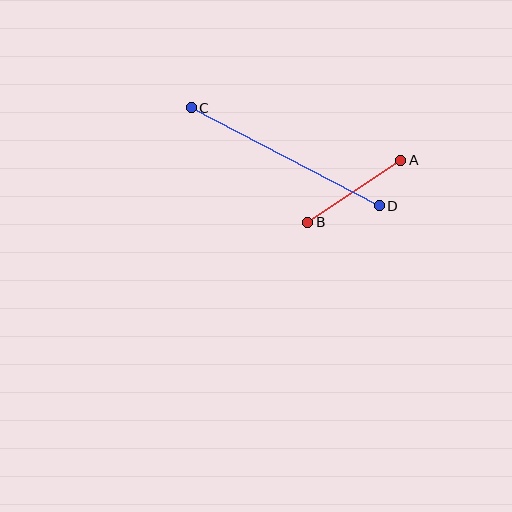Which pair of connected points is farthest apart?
Points C and D are farthest apart.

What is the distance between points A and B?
The distance is approximately 112 pixels.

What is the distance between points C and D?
The distance is approximately 212 pixels.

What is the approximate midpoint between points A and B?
The midpoint is at approximately (354, 191) pixels.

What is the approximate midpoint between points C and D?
The midpoint is at approximately (285, 157) pixels.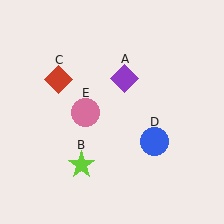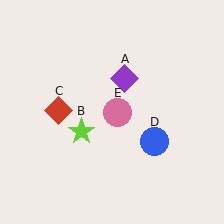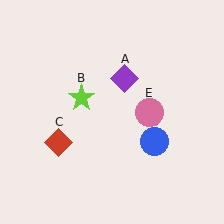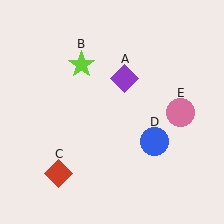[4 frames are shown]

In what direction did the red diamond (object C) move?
The red diamond (object C) moved down.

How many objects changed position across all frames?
3 objects changed position: lime star (object B), red diamond (object C), pink circle (object E).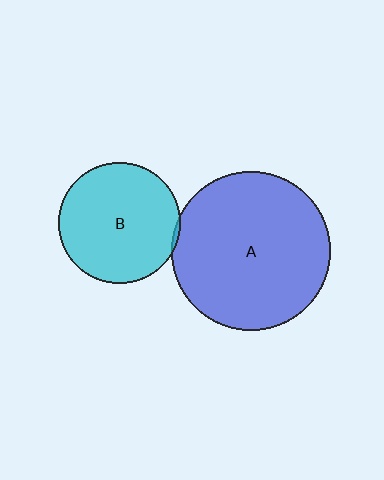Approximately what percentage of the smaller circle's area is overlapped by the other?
Approximately 5%.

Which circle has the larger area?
Circle A (blue).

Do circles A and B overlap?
Yes.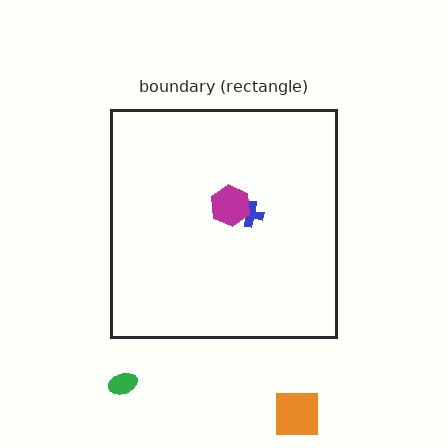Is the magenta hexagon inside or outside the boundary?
Inside.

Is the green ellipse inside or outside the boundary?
Outside.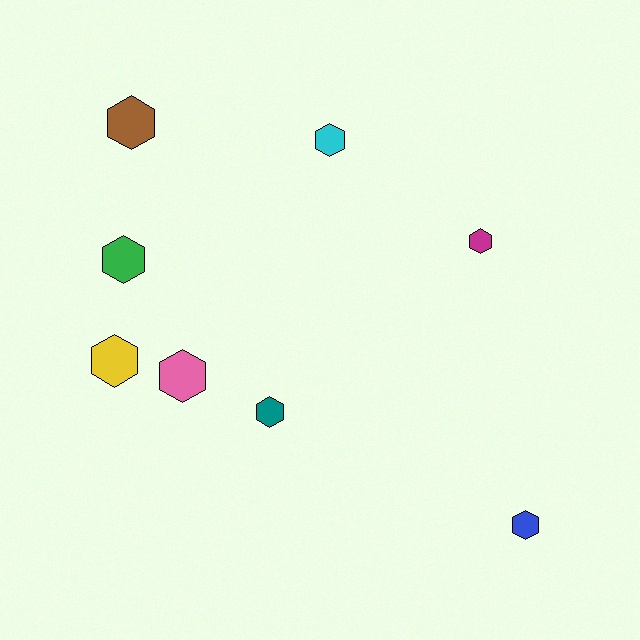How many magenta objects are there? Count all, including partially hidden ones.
There is 1 magenta object.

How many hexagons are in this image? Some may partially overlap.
There are 8 hexagons.